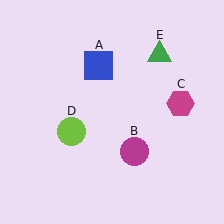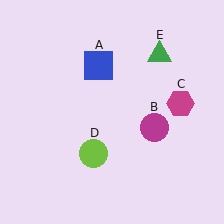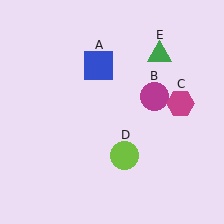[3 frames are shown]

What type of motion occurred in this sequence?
The magenta circle (object B), lime circle (object D) rotated counterclockwise around the center of the scene.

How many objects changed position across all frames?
2 objects changed position: magenta circle (object B), lime circle (object D).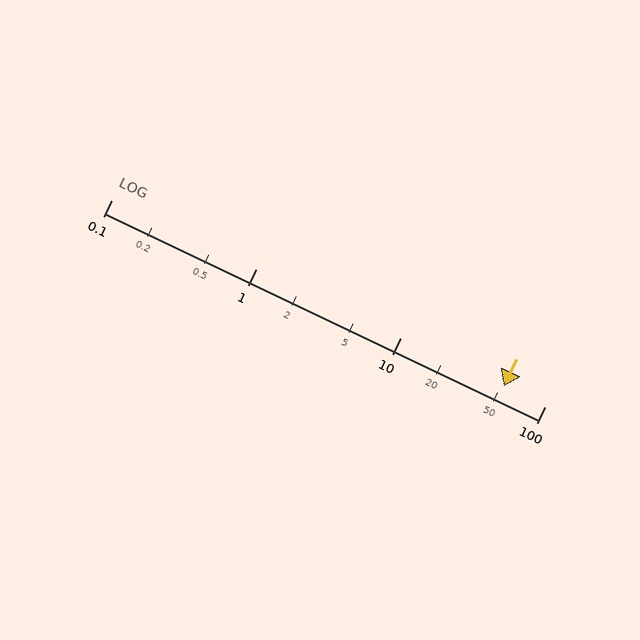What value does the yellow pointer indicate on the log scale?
The pointer indicates approximately 52.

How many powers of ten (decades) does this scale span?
The scale spans 3 decades, from 0.1 to 100.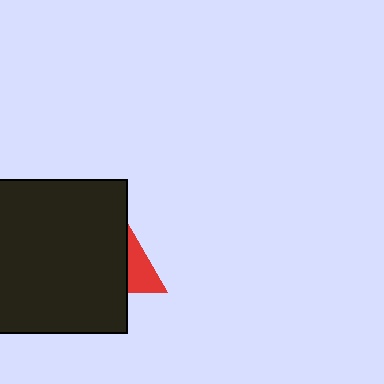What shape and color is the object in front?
The object in front is a black rectangle.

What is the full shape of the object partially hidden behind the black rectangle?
The partially hidden object is a red triangle.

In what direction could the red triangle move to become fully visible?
The red triangle could move right. That would shift it out from behind the black rectangle entirely.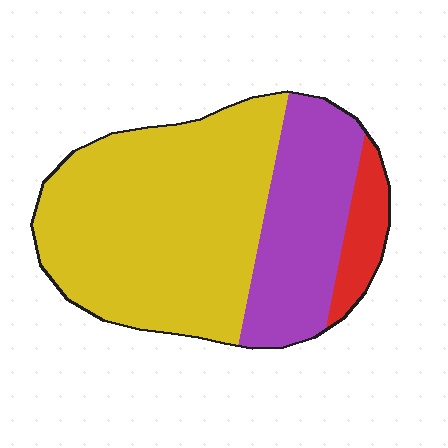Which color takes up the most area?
Yellow, at roughly 65%.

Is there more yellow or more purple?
Yellow.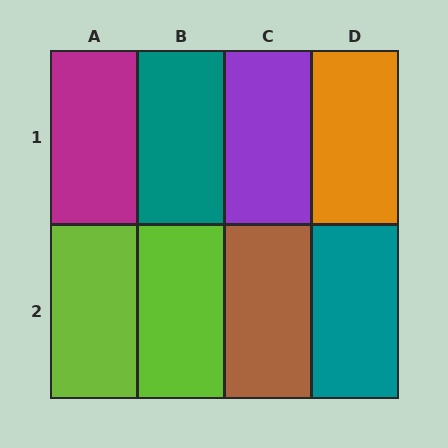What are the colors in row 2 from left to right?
Lime, lime, brown, teal.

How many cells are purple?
1 cell is purple.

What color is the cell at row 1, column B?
Teal.